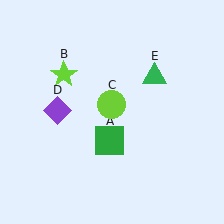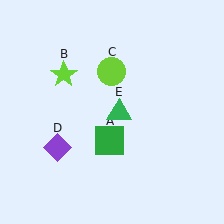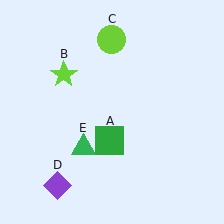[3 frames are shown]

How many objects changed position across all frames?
3 objects changed position: lime circle (object C), purple diamond (object D), green triangle (object E).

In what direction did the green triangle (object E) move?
The green triangle (object E) moved down and to the left.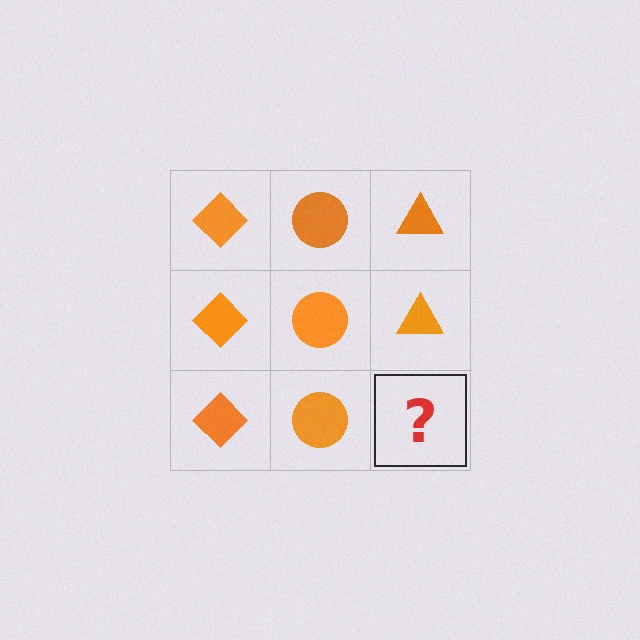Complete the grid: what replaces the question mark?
The question mark should be replaced with an orange triangle.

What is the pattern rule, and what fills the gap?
The rule is that each column has a consistent shape. The gap should be filled with an orange triangle.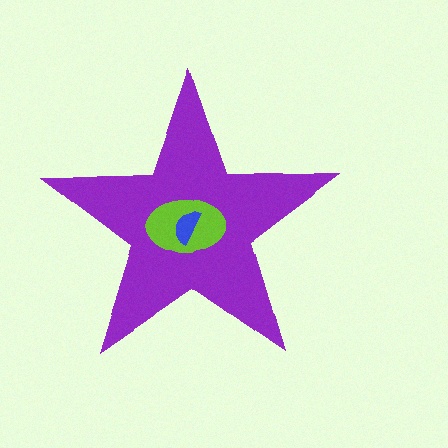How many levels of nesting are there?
3.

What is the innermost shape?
The blue semicircle.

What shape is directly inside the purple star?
The lime ellipse.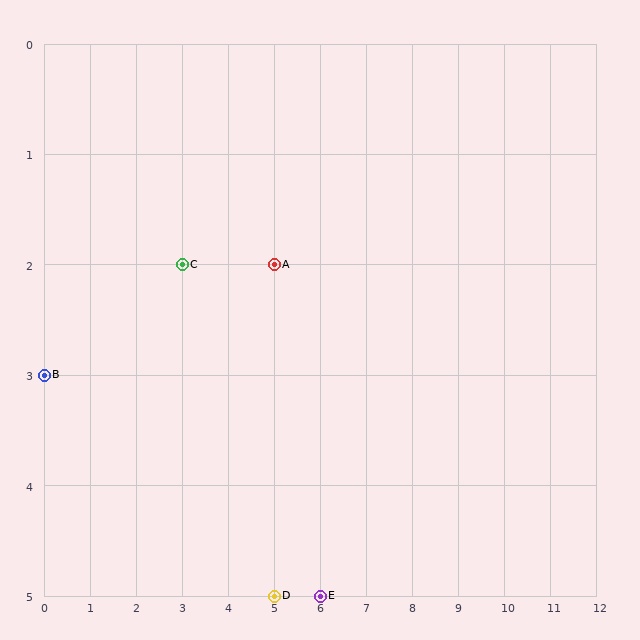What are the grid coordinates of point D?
Point D is at grid coordinates (5, 5).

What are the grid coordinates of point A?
Point A is at grid coordinates (5, 2).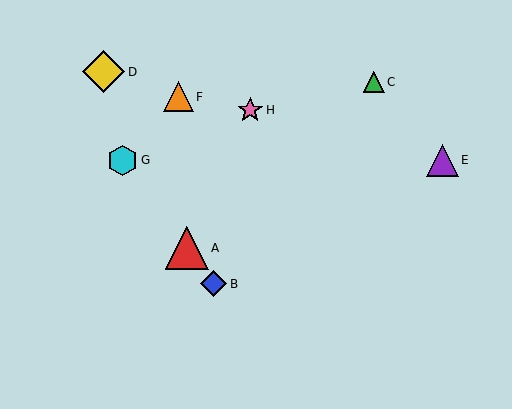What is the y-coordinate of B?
Object B is at y≈284.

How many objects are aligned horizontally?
2 objects (E, G) are aligned horizontally.